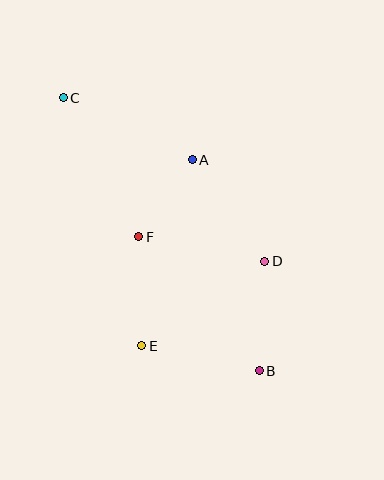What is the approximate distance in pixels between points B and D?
The distance between B and D is approximately 110 pixels.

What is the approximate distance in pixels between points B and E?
The distance between B and E is approximately 120 pixels.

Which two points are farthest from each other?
Points B and C are farthest from each other.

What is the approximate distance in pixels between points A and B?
The distance between A and B is approximately 221 pixels.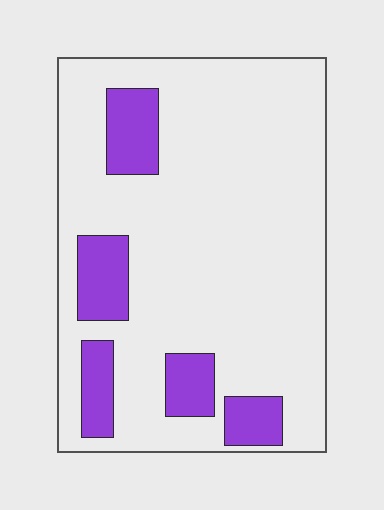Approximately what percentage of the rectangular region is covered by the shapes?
Approximately 15%.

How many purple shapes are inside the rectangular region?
5.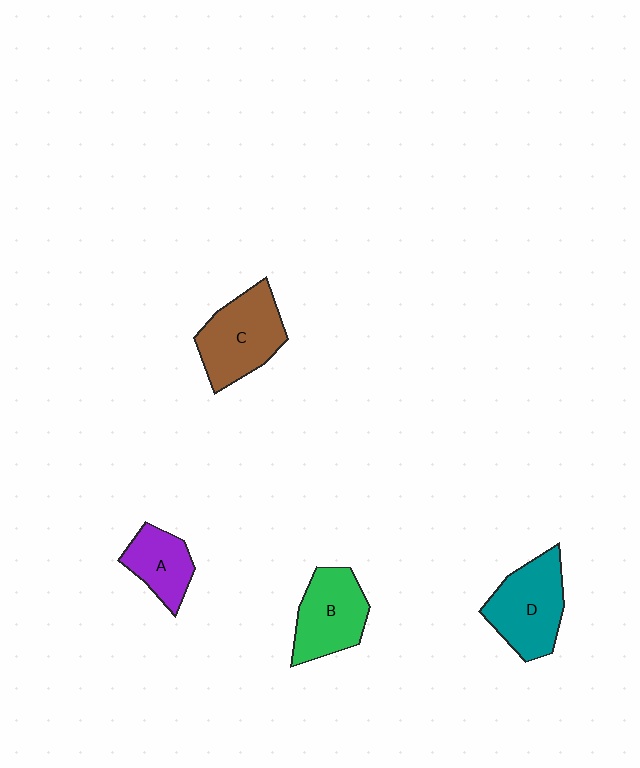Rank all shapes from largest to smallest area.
From largest to smallest: C (brown), D (teal), B (green), A (purple).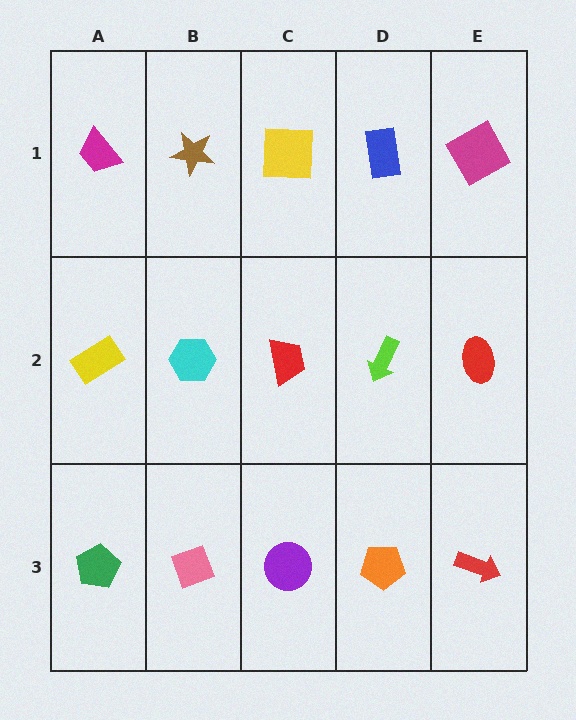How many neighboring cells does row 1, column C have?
3.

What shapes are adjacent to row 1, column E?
A red ellipse (row 2, column E), a blue rectangle (row 1, column D).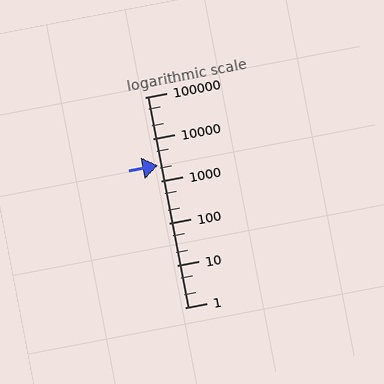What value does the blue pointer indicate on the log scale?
The pointer indicates approximately 2400.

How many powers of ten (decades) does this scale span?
The scale spans 5 decades, from 1 to 100000.